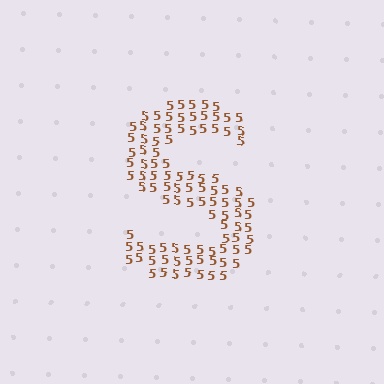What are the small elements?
The small elements are digit 5's.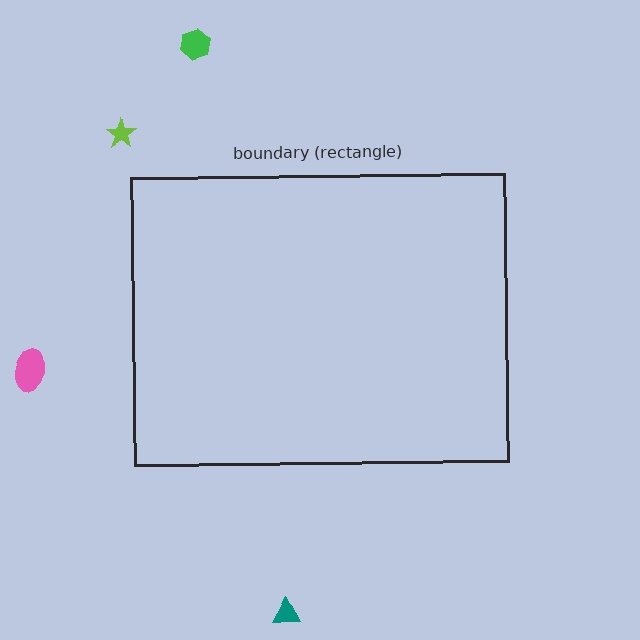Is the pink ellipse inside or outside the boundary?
Outside.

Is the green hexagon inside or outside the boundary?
Outside.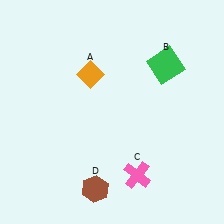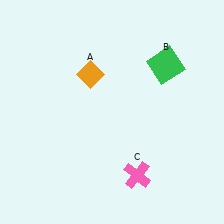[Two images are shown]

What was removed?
The brown hexagon (D) was removed in Image 2.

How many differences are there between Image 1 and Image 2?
There is 1 difference between the two images.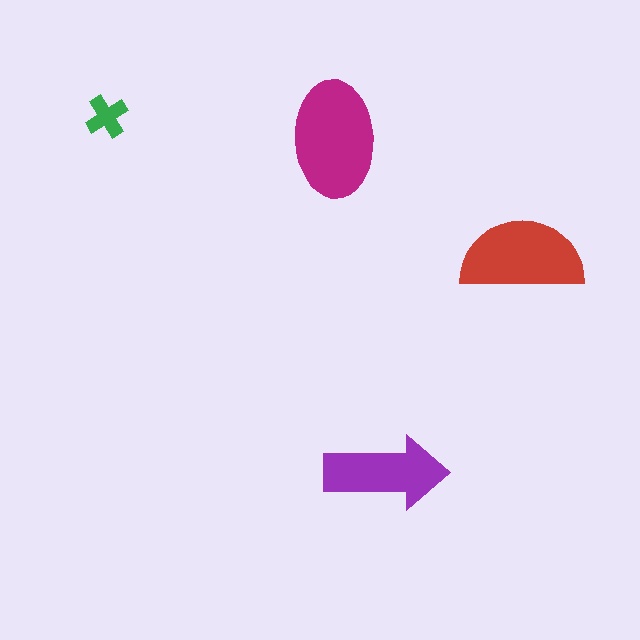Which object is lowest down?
The purple arrow is bottommost.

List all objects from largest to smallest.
The magenta ellipse, the red semicircle, the purple arrow, the green cross.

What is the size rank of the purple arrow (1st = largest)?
3rd.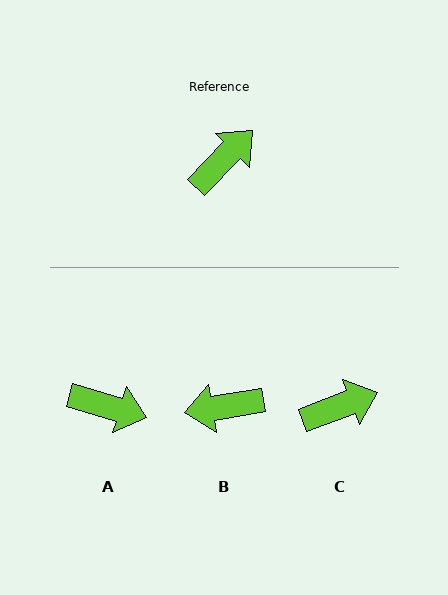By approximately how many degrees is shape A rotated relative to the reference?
Approximately 62 degrees clockwise.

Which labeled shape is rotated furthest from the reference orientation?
B, about 144 degrees away.